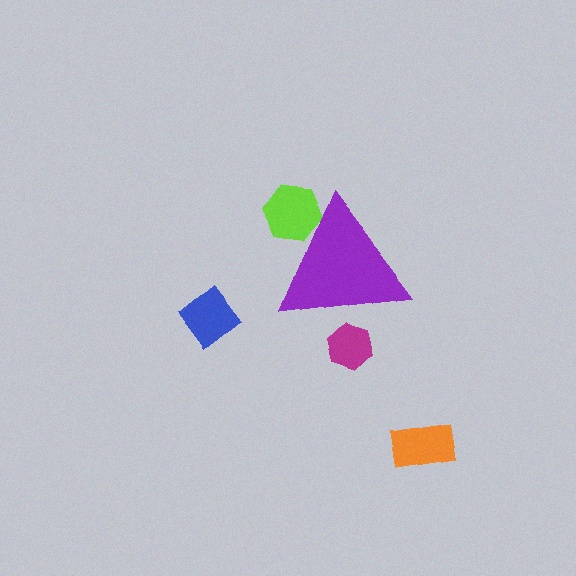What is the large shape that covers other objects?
A purple triangle.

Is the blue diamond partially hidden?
No, the blue diamond is fully visible.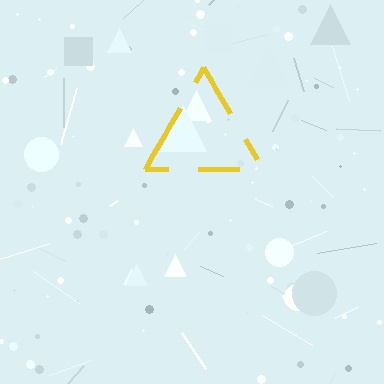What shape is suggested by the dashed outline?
The dashed outline suggests a triangle.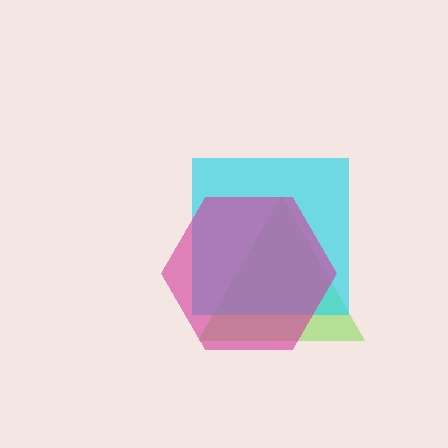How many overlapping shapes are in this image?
There are 3 overlapping shapes in the image.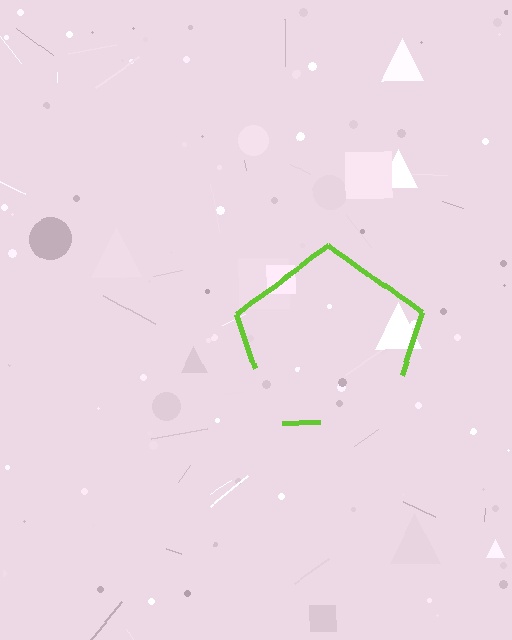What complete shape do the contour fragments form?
The contour fragments form a pentagon.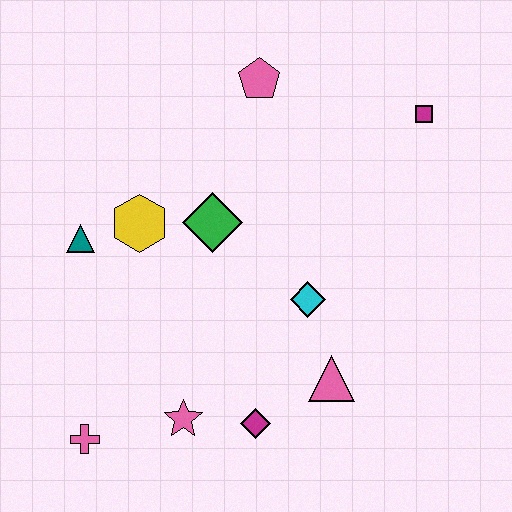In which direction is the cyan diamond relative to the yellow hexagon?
The cyan diamond is to the right of the yellow hexagon.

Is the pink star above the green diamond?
No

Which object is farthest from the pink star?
The magenta square is farthest from the pink star.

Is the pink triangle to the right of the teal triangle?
Yes